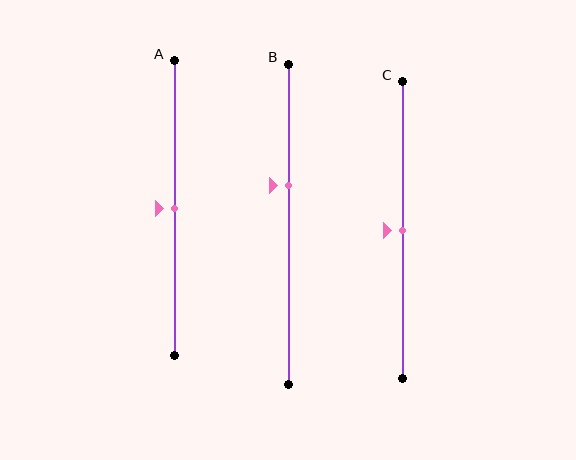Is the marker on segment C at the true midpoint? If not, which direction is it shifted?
Yes, the marker on segment C is at the true midpoint.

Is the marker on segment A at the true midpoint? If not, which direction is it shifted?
Yes, the marker on segment A is at the true midpoint.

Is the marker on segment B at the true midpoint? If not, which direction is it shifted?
No, the marker on segment B is shifted upward by about 12% of the segment length.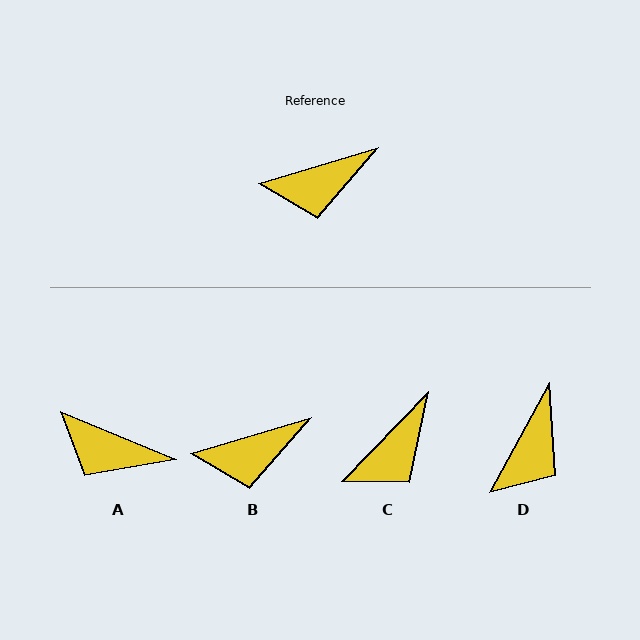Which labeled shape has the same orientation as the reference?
B.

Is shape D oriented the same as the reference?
No, it is off by about 45 degrees.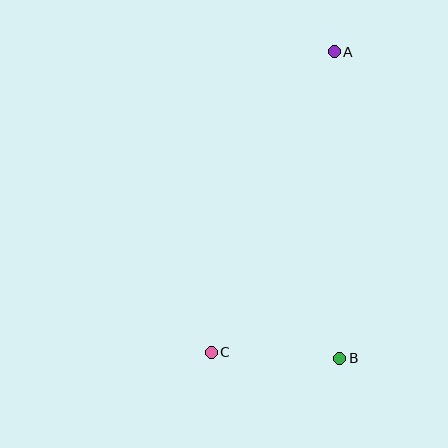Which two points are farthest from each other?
Points A and C are farthest from each other.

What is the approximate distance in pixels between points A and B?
The distance between A and B is approximately 307 pixels.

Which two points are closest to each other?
Points B and C are closest to each other.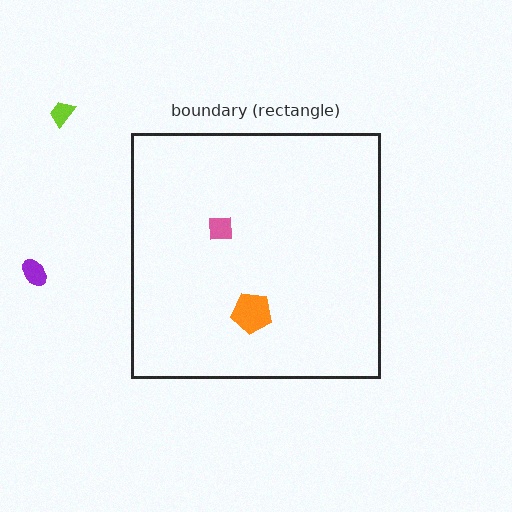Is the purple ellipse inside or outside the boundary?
Outside.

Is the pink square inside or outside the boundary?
Inside.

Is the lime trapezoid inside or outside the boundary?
Outside.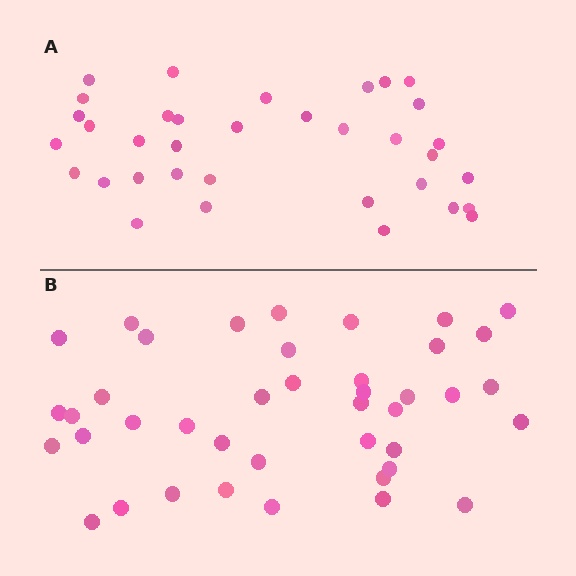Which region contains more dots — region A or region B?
Region B (the bottom region) has more dots.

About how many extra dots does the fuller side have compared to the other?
Region B has about 6 more dots than region A.